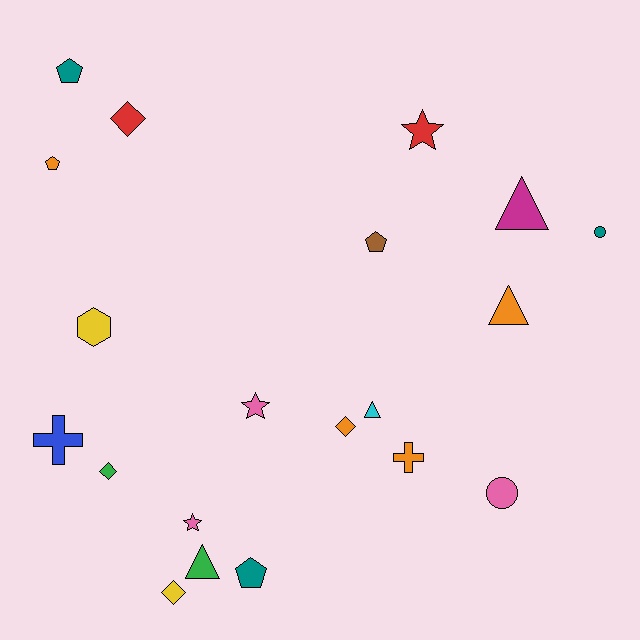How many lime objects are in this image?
There are no lime objects.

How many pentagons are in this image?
There are 4 pentagons.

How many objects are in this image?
There are 20 objects.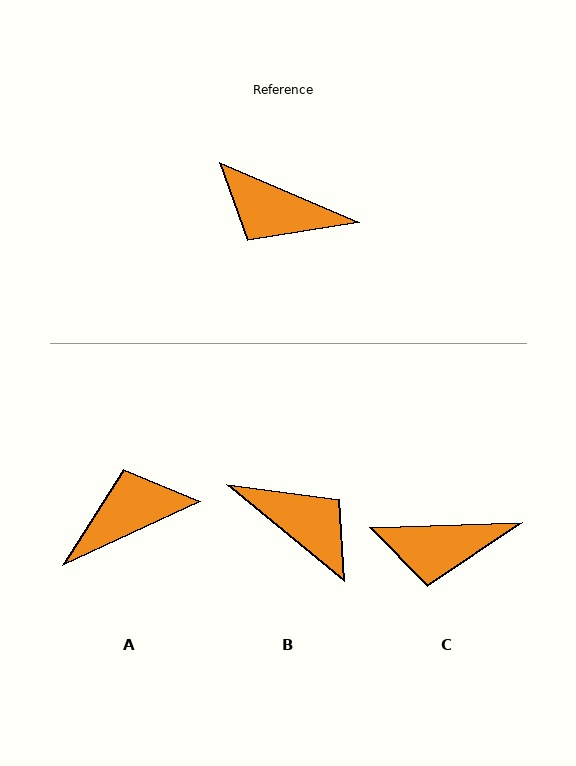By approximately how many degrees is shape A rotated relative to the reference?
Approximately 132 degrees clockwise.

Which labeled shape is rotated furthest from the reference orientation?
B, about 164 degrees away.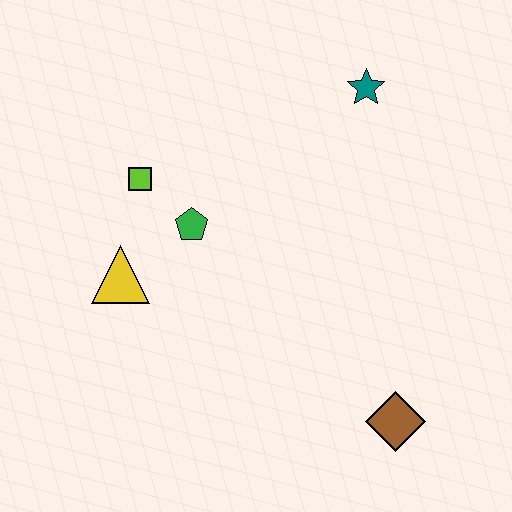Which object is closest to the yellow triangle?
The green pentagon is closest to the yellow triangle.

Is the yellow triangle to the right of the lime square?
No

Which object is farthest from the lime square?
The brown diamond is farthest from the lime square.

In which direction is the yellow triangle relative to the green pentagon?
The yellow triangle is to the left of the green pentagon.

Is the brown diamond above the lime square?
No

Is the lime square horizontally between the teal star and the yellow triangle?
Yes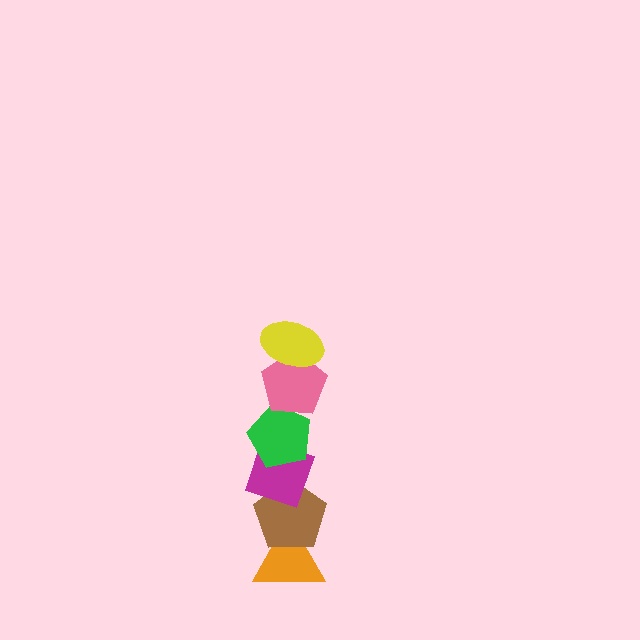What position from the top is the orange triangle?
The orange triangle is 6th from the top.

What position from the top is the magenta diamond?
The magenta diamond is 4th from the top.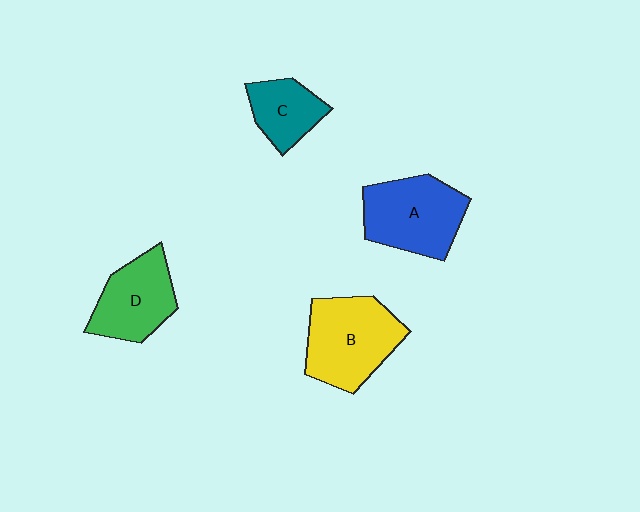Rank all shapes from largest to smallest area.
From largest to smallest: B (yellow), A (blue), D (green), C (teal).